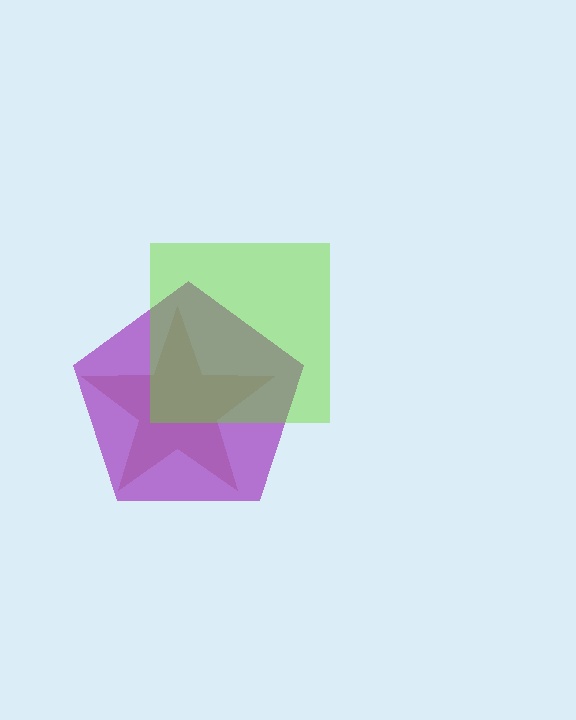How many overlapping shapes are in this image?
There are 3 overlapping shapes in the image.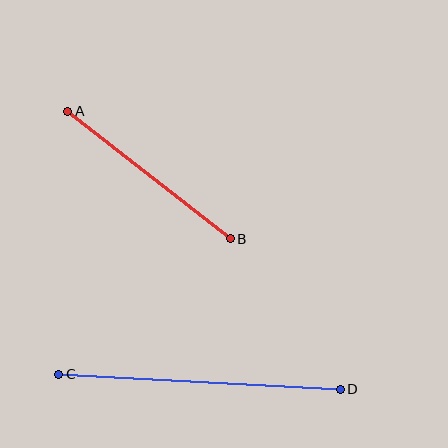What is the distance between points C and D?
The distance is approximately 282 pixels.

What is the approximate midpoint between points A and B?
The midpoint is at approximately (149, 175) pixels.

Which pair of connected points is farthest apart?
Points C and D are farthest apart.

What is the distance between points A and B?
The distance is approximately 207 pixels.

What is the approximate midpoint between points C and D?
The midpoint is at approximately (200, 382) pixels.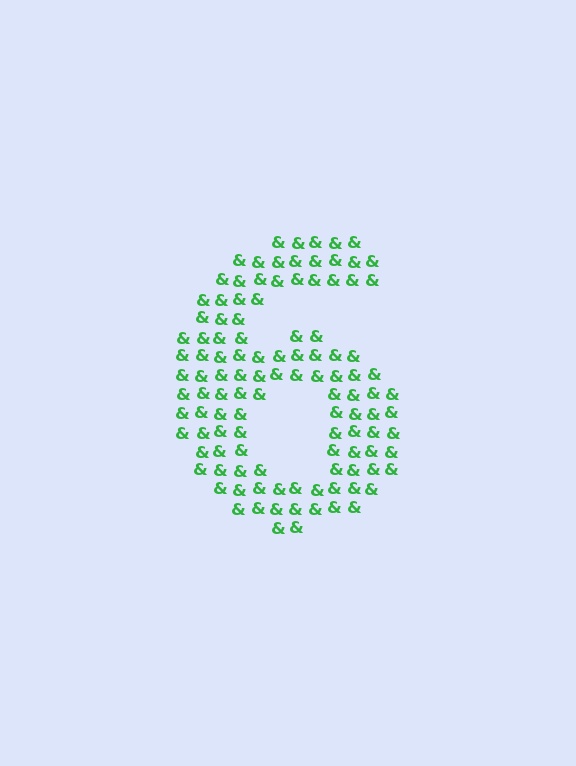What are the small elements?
The small elements are ampersands.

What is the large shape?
The large shape is the digit 6.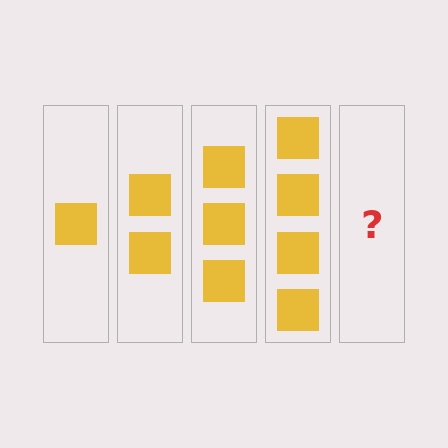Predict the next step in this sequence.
The next step is 5 squares.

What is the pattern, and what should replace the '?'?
The pattern is that each step adds one more square. The '?' should be 5 squares.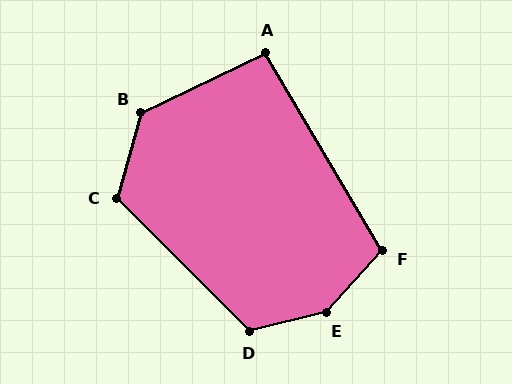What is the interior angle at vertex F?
Approximately 107 degrees (obtuse).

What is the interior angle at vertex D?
Approximately 121 degrees (obtuse).